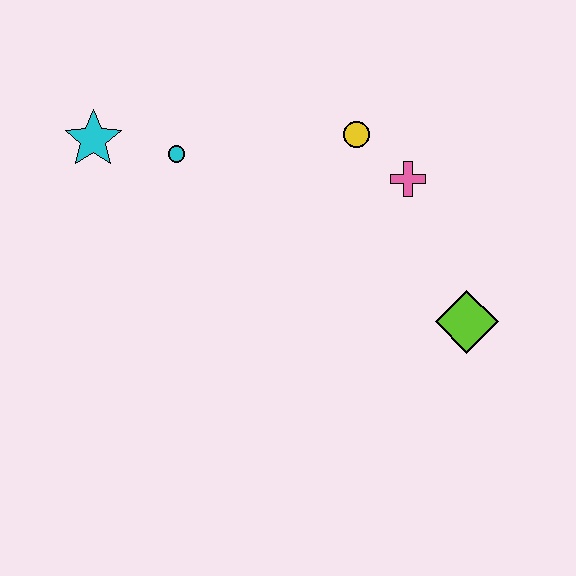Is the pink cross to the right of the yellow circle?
Yes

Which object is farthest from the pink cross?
The cyan star is farthest from the pink cross.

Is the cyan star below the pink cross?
No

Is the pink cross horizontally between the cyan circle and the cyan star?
No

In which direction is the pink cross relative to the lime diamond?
The pink cross is above the lime diamond.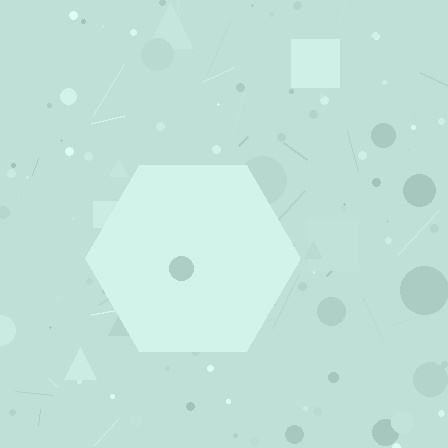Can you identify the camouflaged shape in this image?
The camouflaged shape is a hexagon.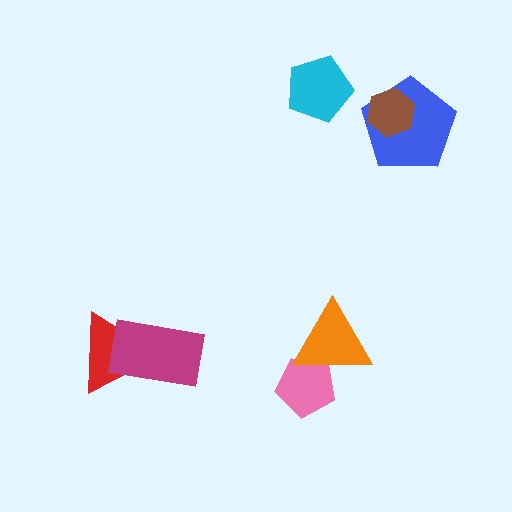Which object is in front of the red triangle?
The magenta rectangle is in front of the red triangle.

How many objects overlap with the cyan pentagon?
0 objects overlap with the cyan pentagon.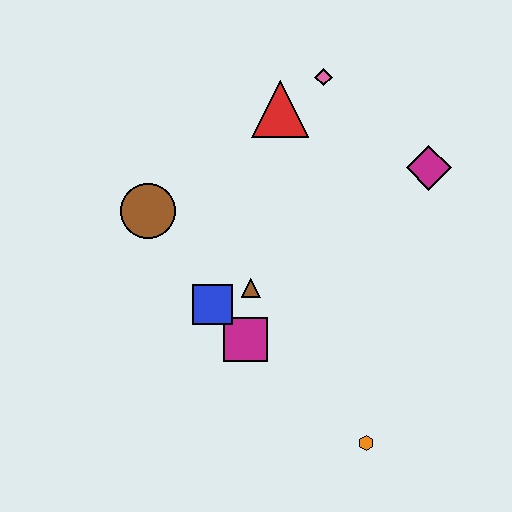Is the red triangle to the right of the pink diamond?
No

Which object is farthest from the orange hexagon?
The pink diamond is farthest from the orange hexagon.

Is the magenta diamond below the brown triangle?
No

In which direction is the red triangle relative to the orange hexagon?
The red triangle is above the orange hexagon.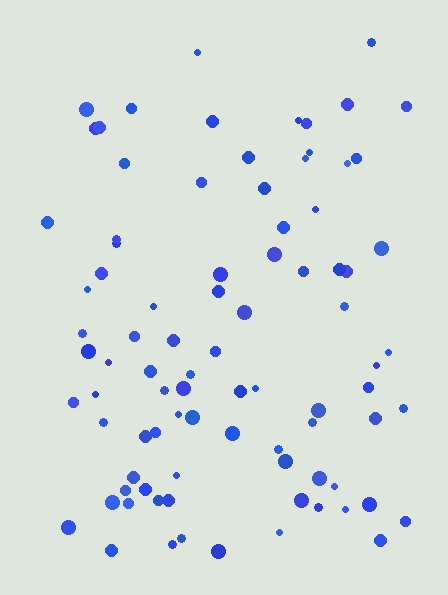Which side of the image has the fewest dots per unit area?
The top.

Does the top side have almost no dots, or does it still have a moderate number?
Still a moderate number, just noticeably fewer than the bottom.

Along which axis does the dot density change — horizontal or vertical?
Vertical.